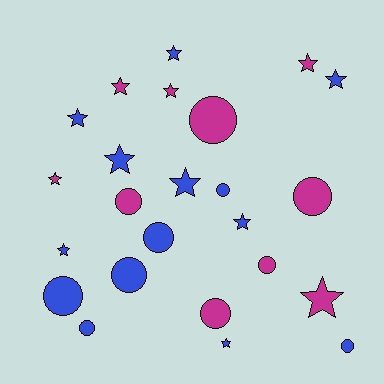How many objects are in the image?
There are 24 objects.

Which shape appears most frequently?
Star, with 13 objects.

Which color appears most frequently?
Blue, with 14 objects.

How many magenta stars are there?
There are 5 magenta stars.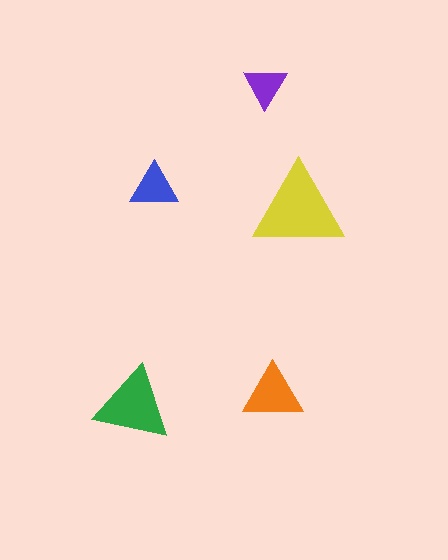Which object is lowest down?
The green triangle is bottommost.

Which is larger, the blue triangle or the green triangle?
The green one.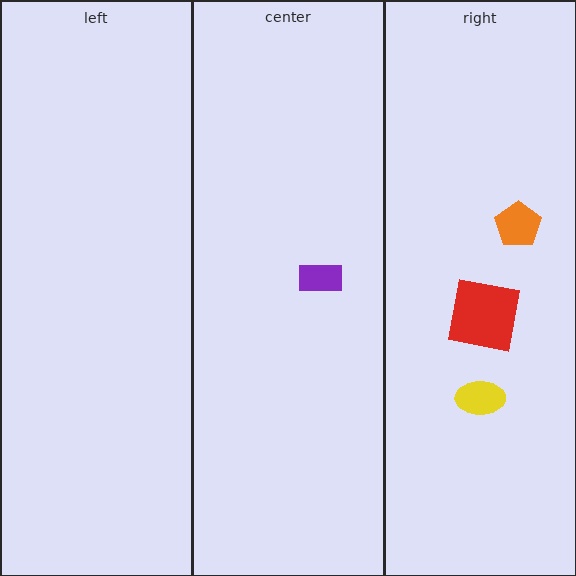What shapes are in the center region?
The purple rectangle.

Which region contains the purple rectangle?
The center region.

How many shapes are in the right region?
3.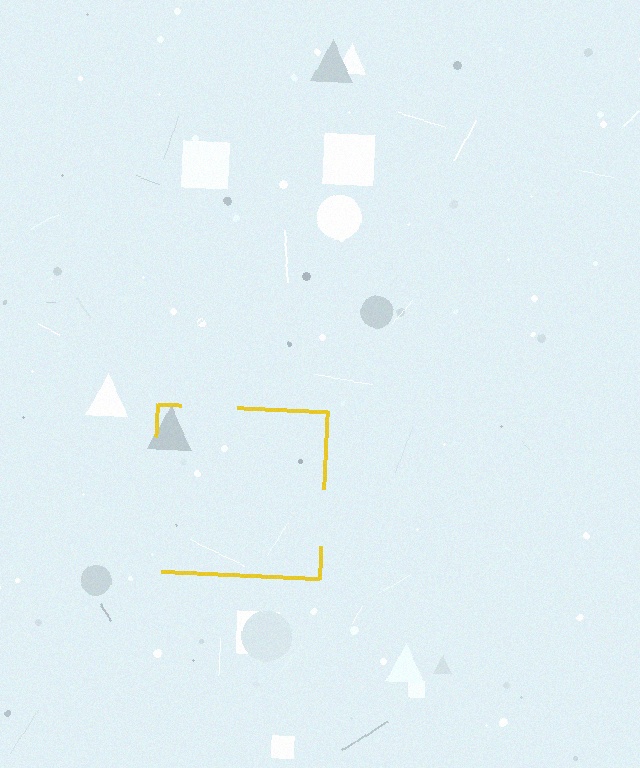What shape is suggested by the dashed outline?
The dashed outline suggests a square.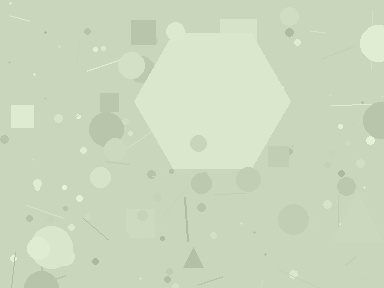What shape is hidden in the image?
A hexagon is hidden in the image.